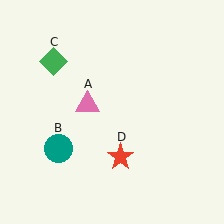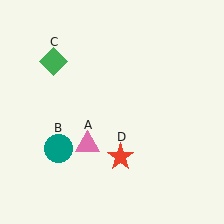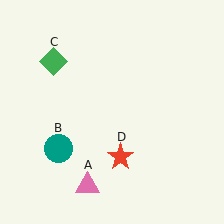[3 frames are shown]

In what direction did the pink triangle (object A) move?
The pink triangle (object A) moved down.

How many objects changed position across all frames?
1 object changed position: pink triangle (object A).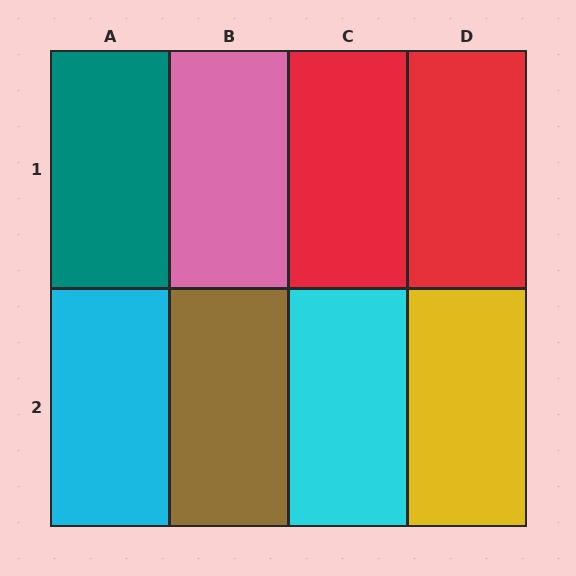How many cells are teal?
1 cell is teal.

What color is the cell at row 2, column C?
Cyan.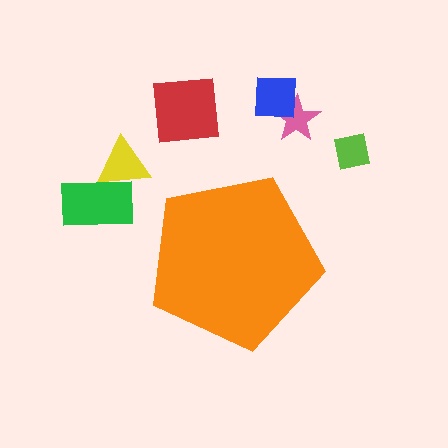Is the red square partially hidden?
No, the red square is fully visible.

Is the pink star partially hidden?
No, the pink star is fully visible.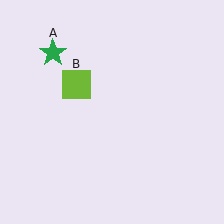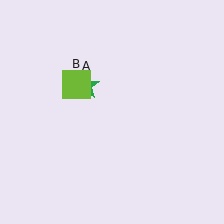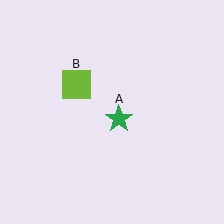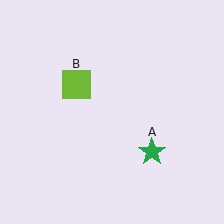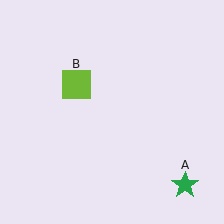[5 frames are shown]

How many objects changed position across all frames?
1 object changed position: green star (object A).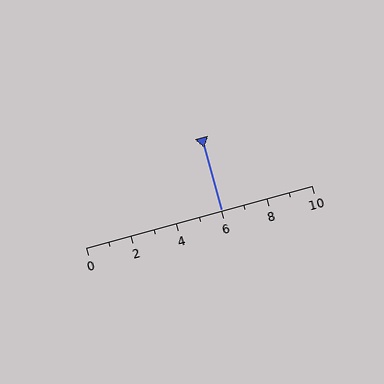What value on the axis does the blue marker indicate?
The marker indicates approximately 6.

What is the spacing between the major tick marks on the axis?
The major ticks are spaced 2 apart.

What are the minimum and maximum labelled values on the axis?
The axis runs from 0 to 10.